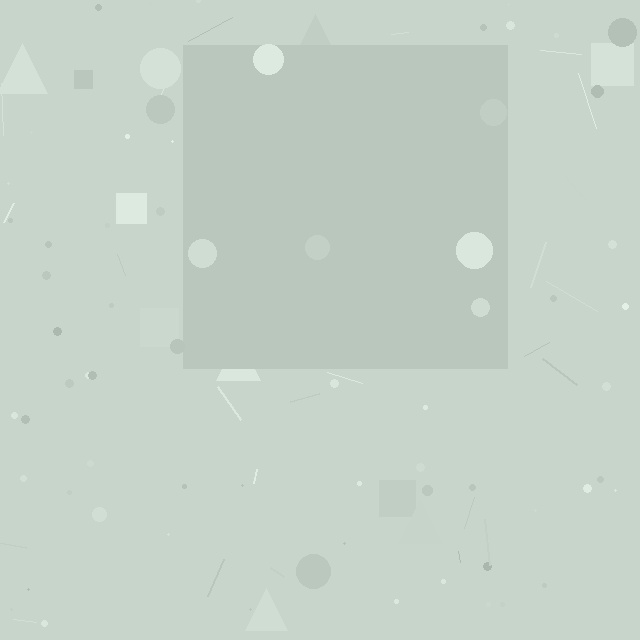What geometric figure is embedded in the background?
A square is embedded in the background.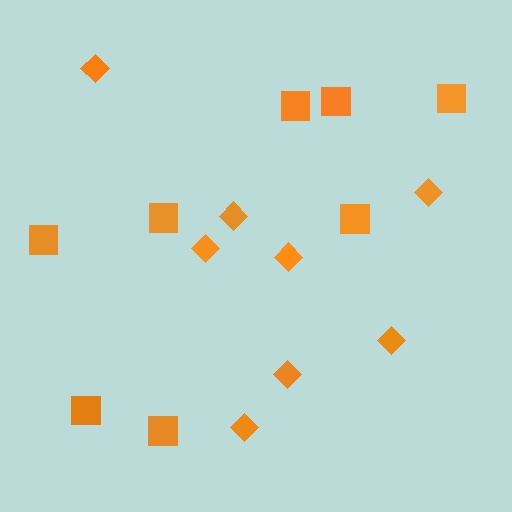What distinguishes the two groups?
There are 2 groups: one group of diamonds (8) and one group of squares (8).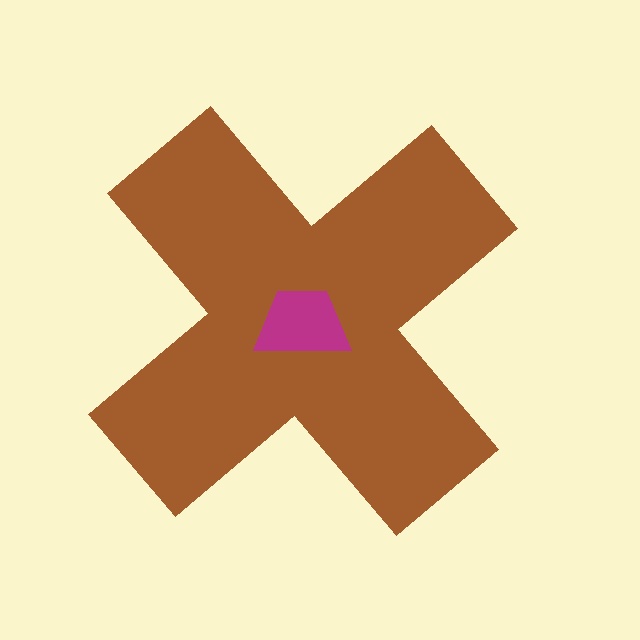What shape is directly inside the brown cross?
The magenta trapezoid.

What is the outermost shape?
The brown cross.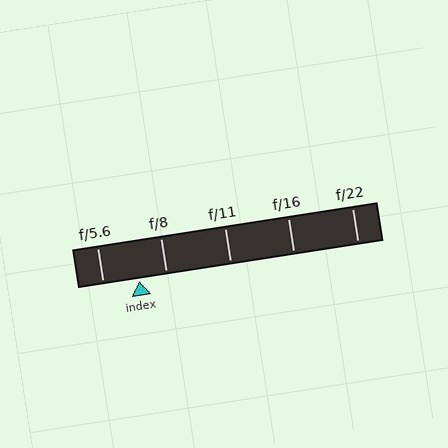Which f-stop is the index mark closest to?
The index mark is closest to f/8.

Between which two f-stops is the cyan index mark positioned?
The index mark is between f/5.6 and f/8.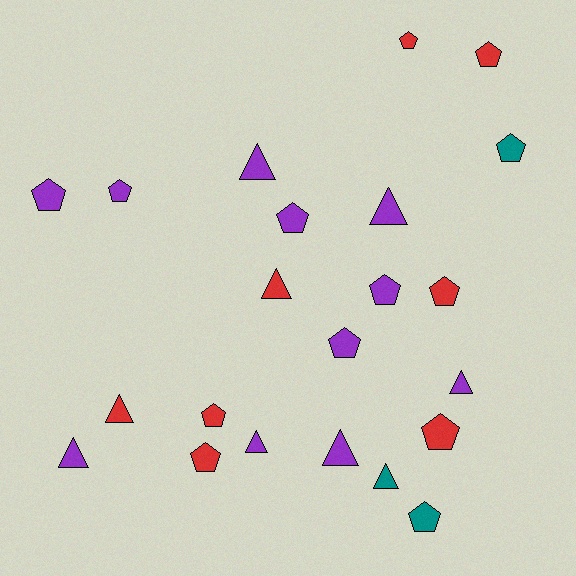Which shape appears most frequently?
Pentagon, with 13 objects.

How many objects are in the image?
There are 22 objects.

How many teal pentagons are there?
There are 2 teal pentagons.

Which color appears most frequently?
Purple, with 11 objects.